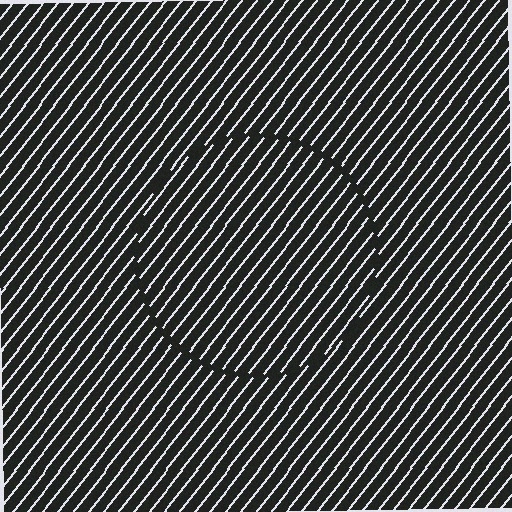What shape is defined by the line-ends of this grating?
An illusory circle. The interior of the shape contains the same grating, shifted by half a period — the contour is defined by the phase discontinuity where line-ends from the inner and outer gratings abut.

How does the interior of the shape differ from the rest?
The interior of the shape contains the same grating, shifted by half a period — the contour is defined by the phase discontinuity where line-ends from the inner and outer gratings abut.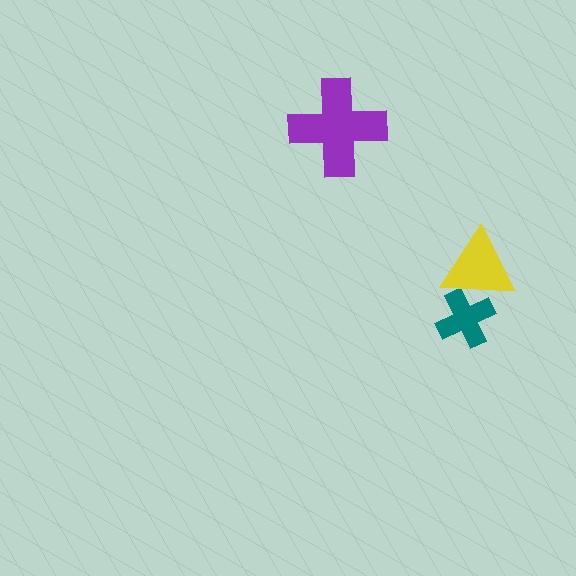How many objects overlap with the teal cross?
1 object overlaps with the teal cross.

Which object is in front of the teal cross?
The yellow triangle is in front of the teal cross.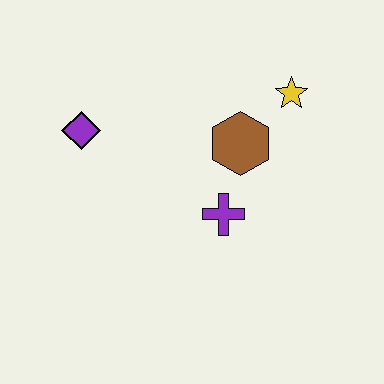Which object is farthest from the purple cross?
The purple diamond is farthest from the purple cross.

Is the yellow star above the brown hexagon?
Yes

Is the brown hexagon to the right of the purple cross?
Yes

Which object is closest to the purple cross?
The brown hexagon is closest to the purple cross.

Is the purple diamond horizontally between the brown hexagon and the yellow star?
No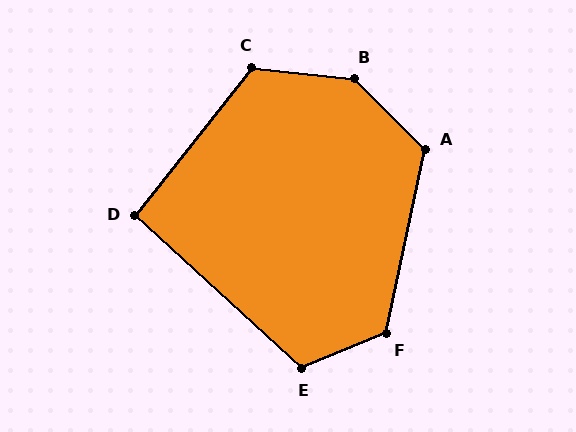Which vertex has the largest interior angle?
B, at approximately 141 degrees.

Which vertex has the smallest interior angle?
D, at approximately 94 degrees.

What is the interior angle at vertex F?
Approximately 125 degrees (obtuse).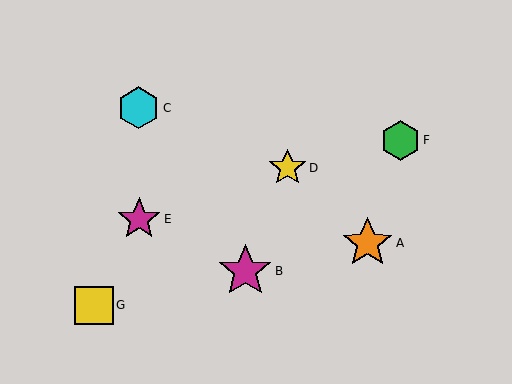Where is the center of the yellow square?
The center of the yellow square is at (94, 305).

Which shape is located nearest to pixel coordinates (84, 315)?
The yellow square (labeled G) at (94, 305) is nearest to that location.